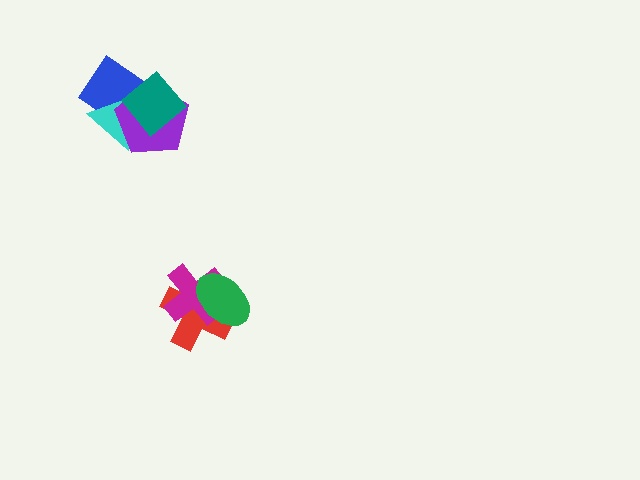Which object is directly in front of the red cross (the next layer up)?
The magenta cross is directly in front of the red cross.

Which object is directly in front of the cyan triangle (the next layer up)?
The purple pentagon is directly in front of the cyan triangle.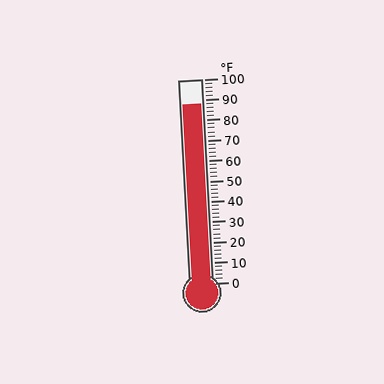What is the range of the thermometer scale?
The thermometer scale ranges from 0°F to 100°F.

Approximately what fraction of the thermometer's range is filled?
The thermometer is filled to approximately 90% of its range.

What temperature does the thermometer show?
The thermometer shows approximately 88°F.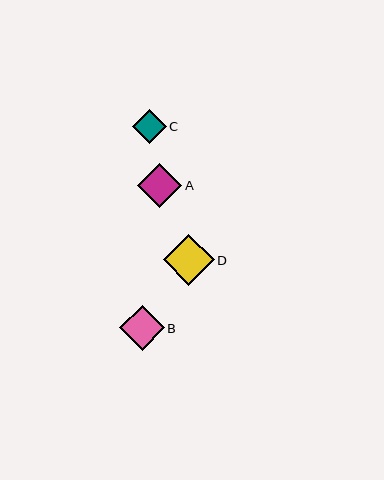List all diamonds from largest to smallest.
From largest to smallest: D, B, A, C.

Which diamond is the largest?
Diamond D is the largest with a size of approximately 51 pixels.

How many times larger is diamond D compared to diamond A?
Diamond D is approximately 1.2 times the size of diamond A.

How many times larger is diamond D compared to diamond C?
Diamond D is approximately 1.5 times the size of diamond C.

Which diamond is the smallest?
Diamond C is the smallest with a size of approximately 34 pixels.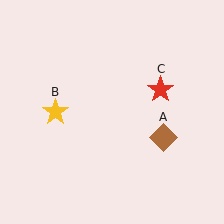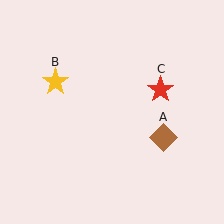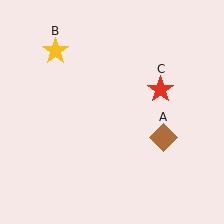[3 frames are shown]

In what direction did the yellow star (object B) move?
The yellow star (object B) moved up.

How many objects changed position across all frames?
1 object changed position: yellow star (object B).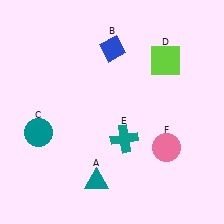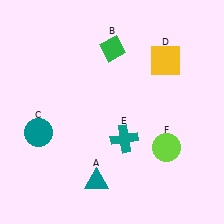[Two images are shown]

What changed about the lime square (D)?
In Image 1, D is lime. In Image 2, it changed to yellow.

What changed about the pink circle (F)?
In Image 1, F is pink. In Image 2, it changed to lime.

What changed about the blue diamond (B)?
In Image 1, B is blue. In Image 2, it changed to green.